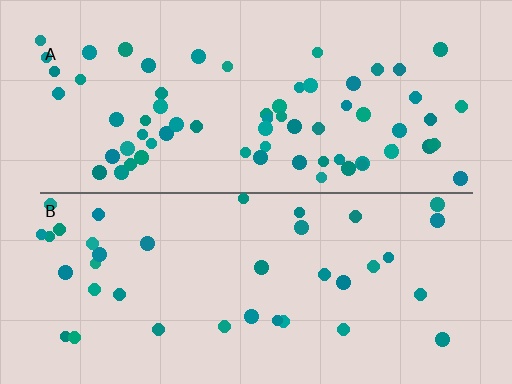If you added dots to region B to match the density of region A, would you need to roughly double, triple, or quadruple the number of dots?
Approximately double.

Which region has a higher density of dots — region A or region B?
A (the top).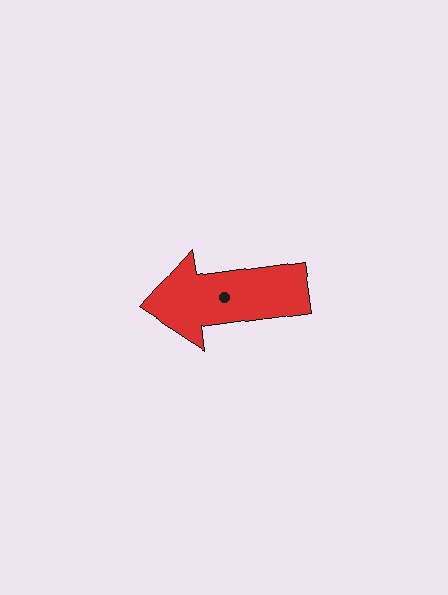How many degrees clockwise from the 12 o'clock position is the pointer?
Approximately 262 degrees.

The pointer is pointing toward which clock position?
Roughly 9 o'clock.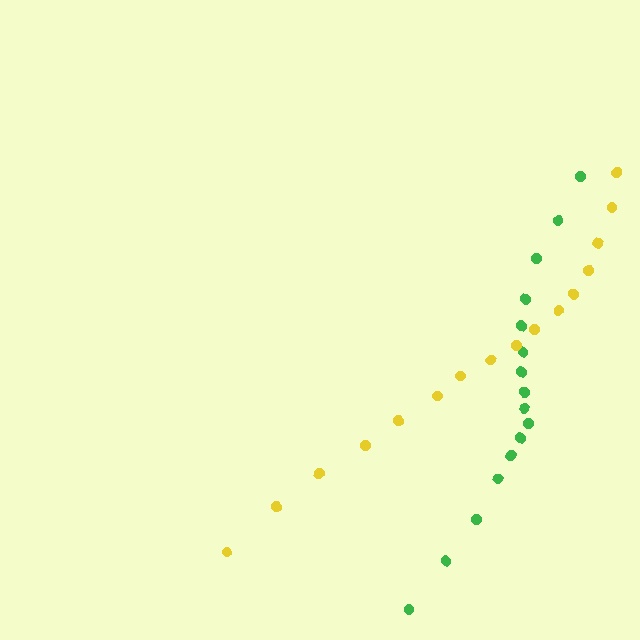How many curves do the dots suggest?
There are 2 distinct paths.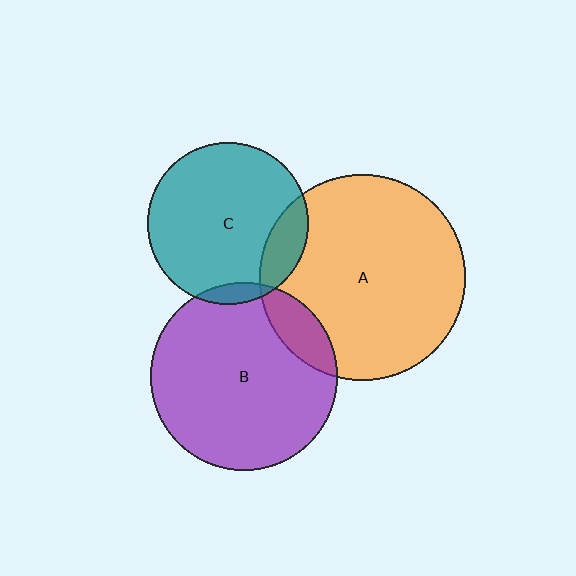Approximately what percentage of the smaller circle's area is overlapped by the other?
Approximately 15%.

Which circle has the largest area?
Circle A (orange).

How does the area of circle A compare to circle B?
Approximately 1.2 times.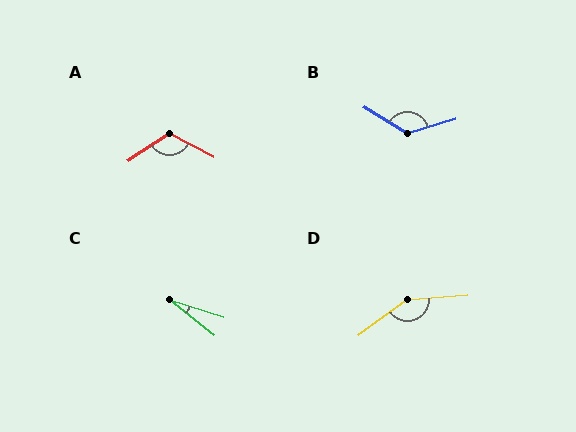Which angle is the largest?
D, at approximately 148 degrees.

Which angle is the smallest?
C, at approximately 20 degrees.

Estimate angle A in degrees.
Approximately 118 degrees.